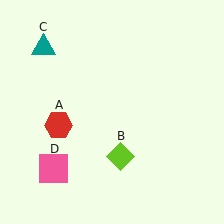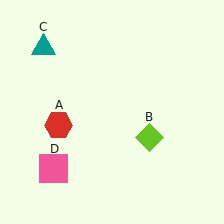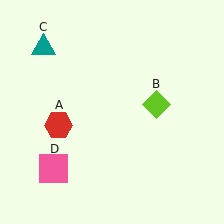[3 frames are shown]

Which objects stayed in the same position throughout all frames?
Red hexagon (object A) and teal triangle (object C) and pink square (object D) remained stationary.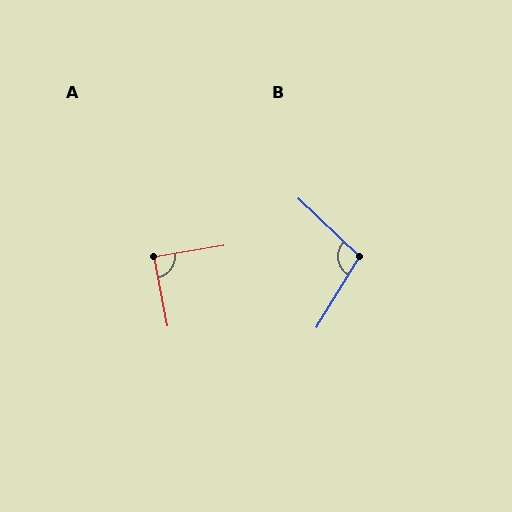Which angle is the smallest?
A, at approximately 89 degrees.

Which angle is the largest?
B, at approximately 102 degrees.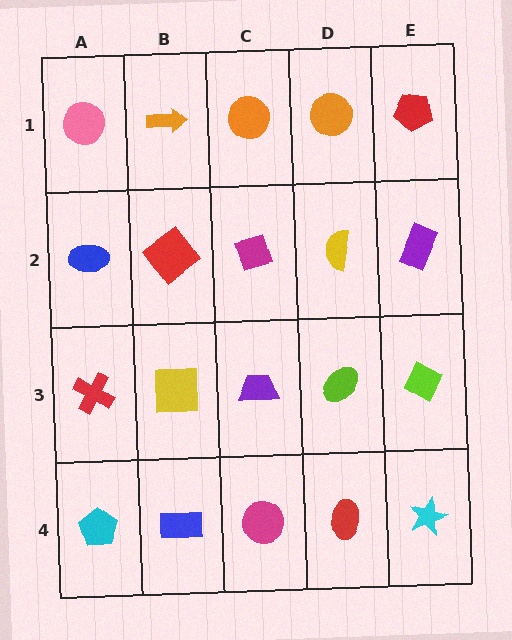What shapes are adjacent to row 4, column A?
A red cross (row 3, column A), a blue rectangle (row 4, column B).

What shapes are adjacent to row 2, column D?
An orange circle (row 1, column D), a lime ellipse (row 3, column D), a magenta diamond (row 2, column C), a purple rectangle (row 2, column E).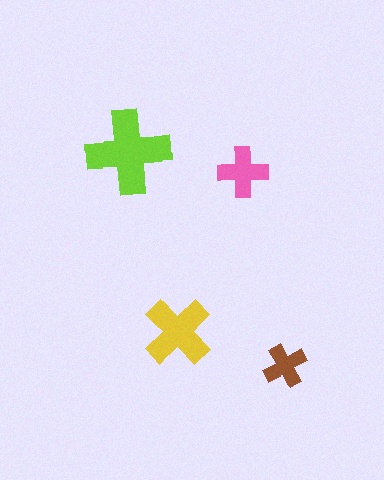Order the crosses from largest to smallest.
the lime one, the yellow one, the pink one, the brown one.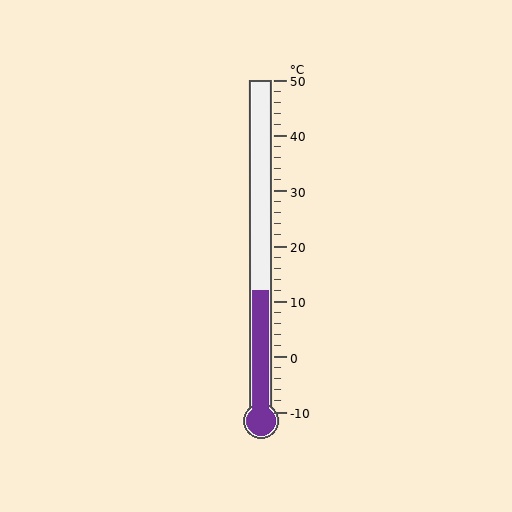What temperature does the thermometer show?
The thermometer shows approximately 12°C.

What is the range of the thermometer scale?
The thermometer scale ranges from -10°C to 50°C.